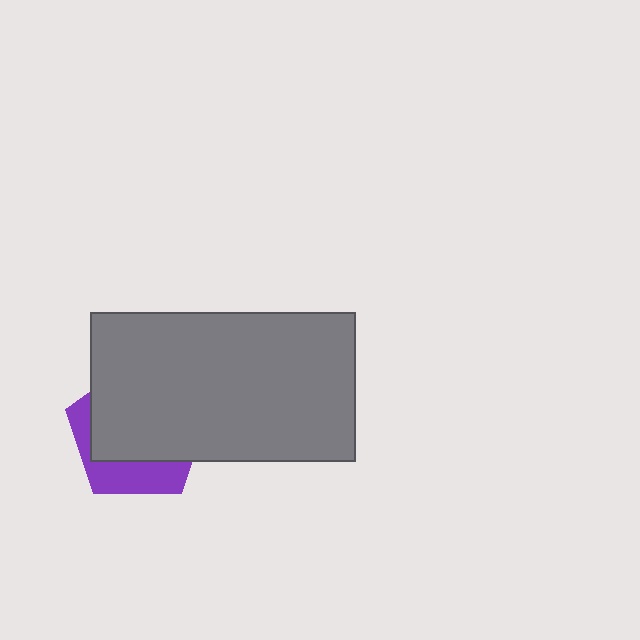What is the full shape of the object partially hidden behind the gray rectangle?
The partially hidden object is a purple pentagon.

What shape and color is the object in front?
The object in front is a gray rectangle.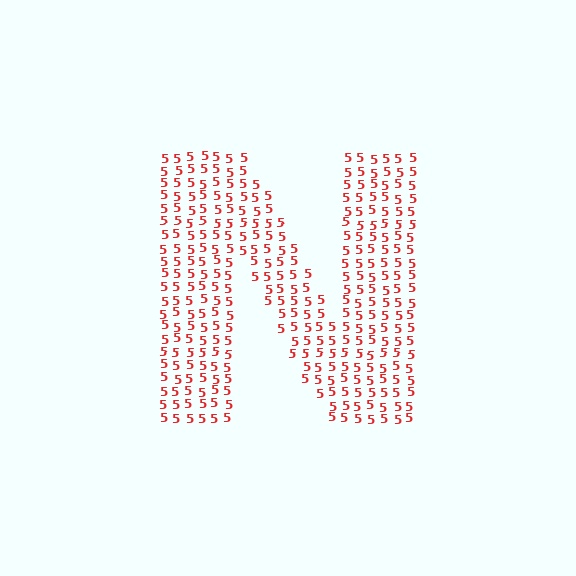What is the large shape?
The large shape is the letter N.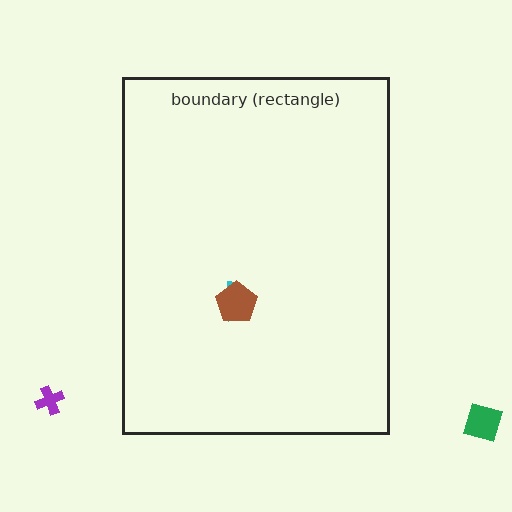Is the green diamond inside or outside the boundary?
Outside.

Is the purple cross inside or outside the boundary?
Outside.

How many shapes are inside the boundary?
2 inside, 2 outside.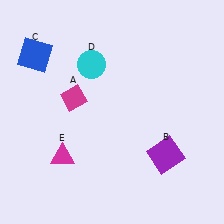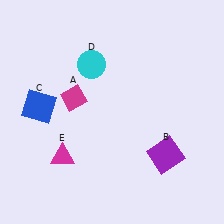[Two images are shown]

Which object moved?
The blue square (C) moved down.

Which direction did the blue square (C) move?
The blue square (C) moved down.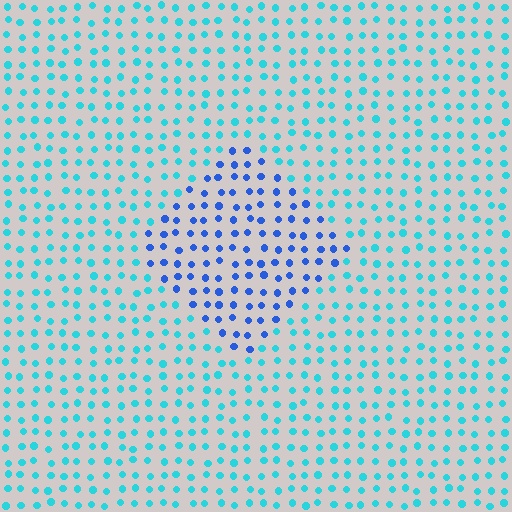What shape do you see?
I see a diamond.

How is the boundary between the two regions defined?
The boundary is defined purely by a slight shift in hue (about 40 degrees). Spacing, size, and orientation are identical on both sides.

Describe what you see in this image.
The image is filled with small cyan elements in a uniform arrangement. A diamond-shaped region is visible where the elements are tinted to a slightly different hue, forming a subtle color boundary.